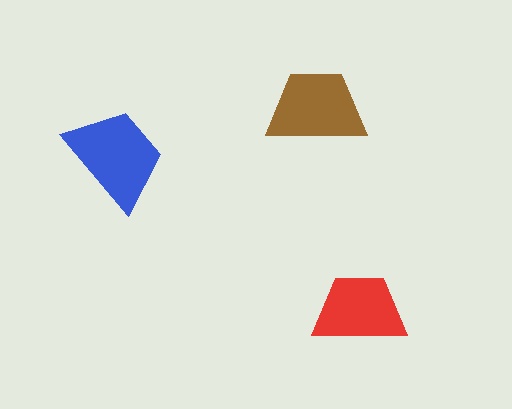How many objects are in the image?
There are 3 objects in the image.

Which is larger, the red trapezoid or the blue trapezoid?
The blue one.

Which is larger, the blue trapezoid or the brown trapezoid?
The blue one.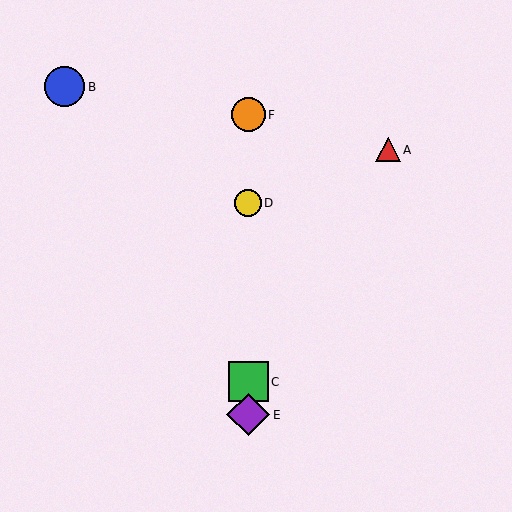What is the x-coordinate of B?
Object B is at x≈64.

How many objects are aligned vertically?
4 objects (C, D, E, F) are aligned vertically.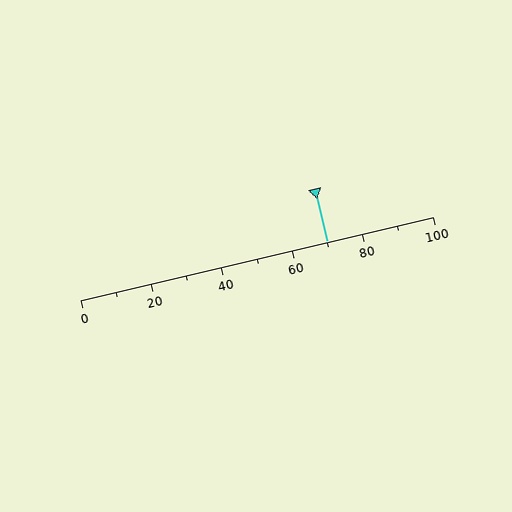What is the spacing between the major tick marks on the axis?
The major ticks are spaced 20 apart.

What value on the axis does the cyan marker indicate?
The marker indicates approximately 70.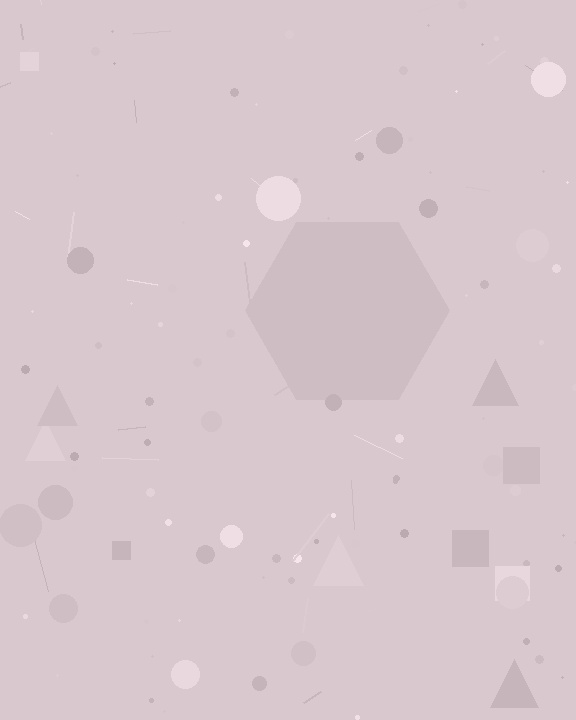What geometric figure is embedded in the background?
A hexagon is embedded in the background.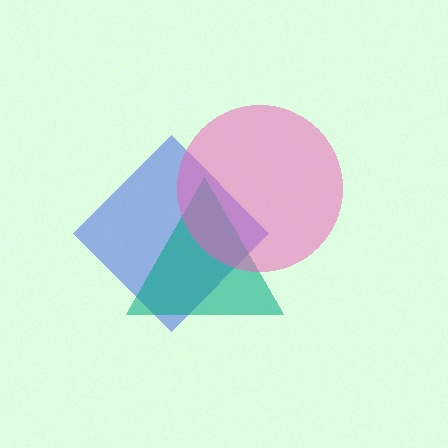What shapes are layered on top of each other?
The layered shapes are: a blue diamond, a teal triangle, a pink circle.